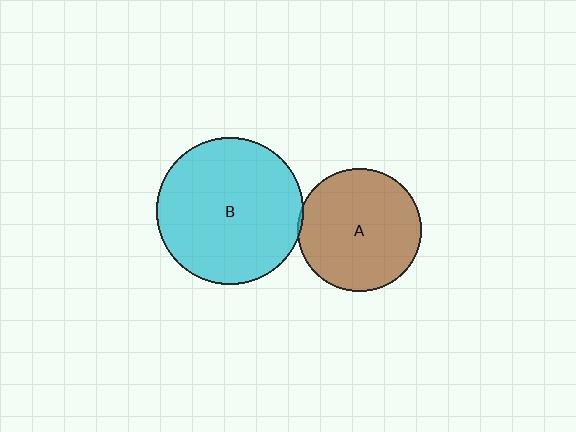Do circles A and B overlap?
Yes.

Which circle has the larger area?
Circle B (cyan).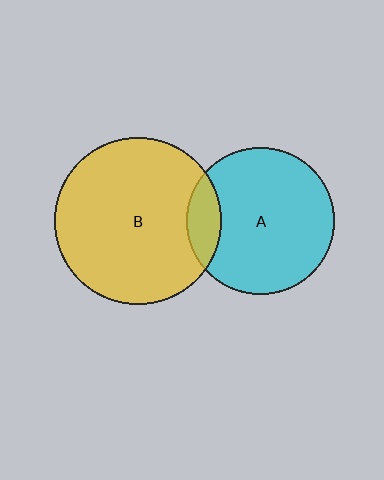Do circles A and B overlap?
Yes.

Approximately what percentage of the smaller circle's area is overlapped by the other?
Approximately 15%.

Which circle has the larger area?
Circle B (yellow).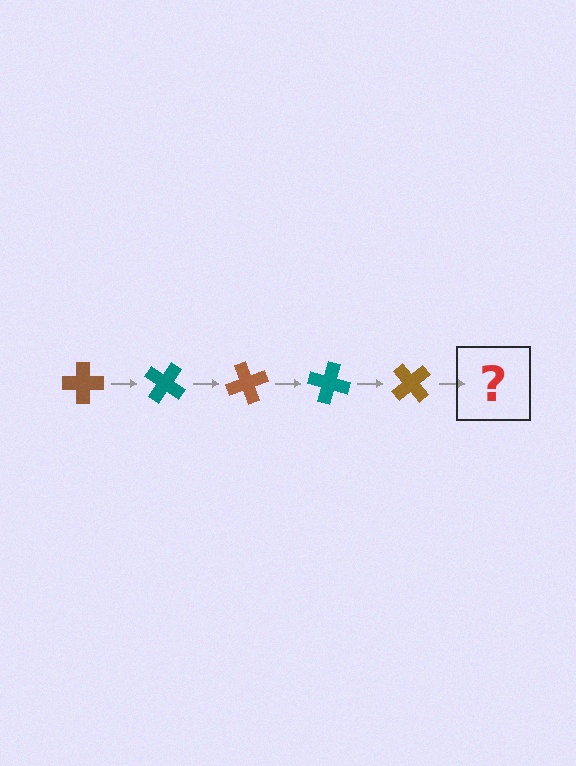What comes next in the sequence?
The next element should be a teal cross, rotated 175 degrees from the start.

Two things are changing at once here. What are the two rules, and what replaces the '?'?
The two rules are that it rotates 35 degrees each step and the color cycles through brown and teal. The '?' should be a teal cross, rotated 175 degrees from the start.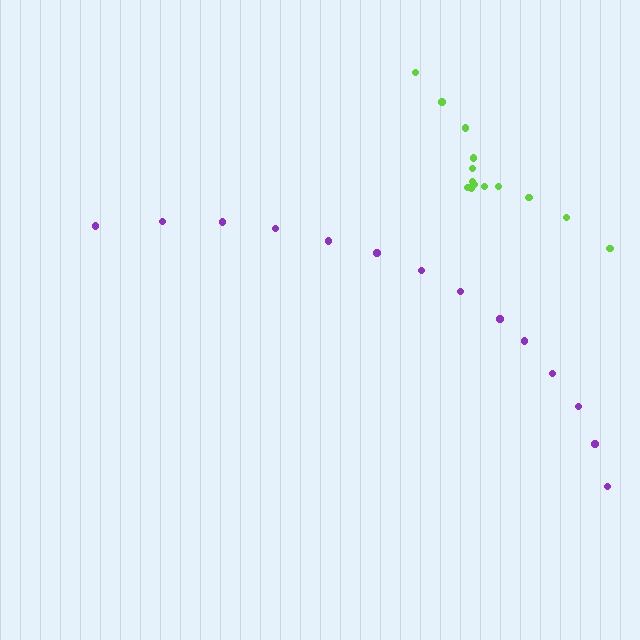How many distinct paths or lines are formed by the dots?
There are 2 distinct paths.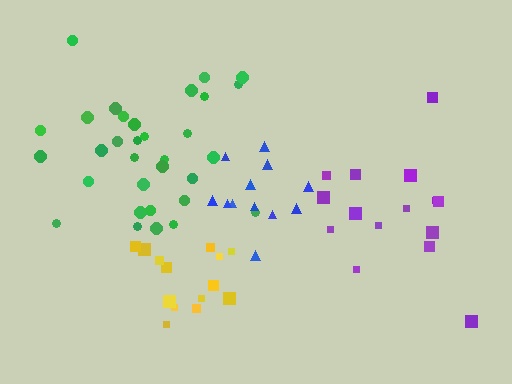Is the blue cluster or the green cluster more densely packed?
Blue.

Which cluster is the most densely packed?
Blue.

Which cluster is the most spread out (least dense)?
Purple.